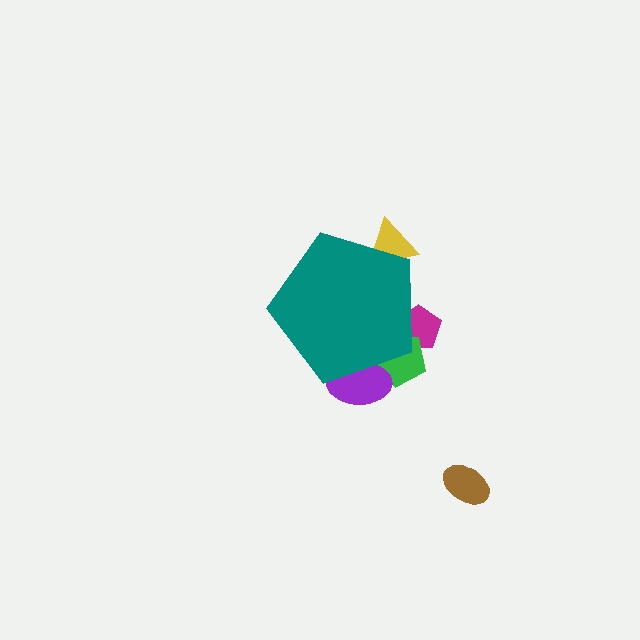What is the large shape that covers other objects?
A teal pentagon.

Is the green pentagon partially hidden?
Yes, the green pentagon is partially hidden behind the teal pentagon.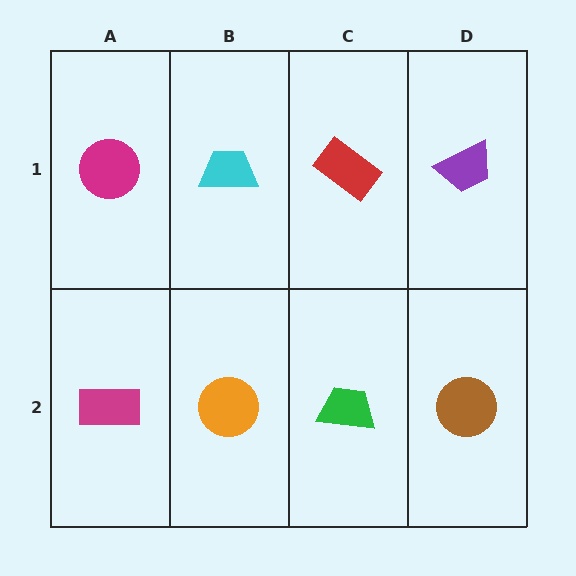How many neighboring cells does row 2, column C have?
3.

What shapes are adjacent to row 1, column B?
An orange circle (row 2, column B), a magenta circle (row 1, column A), a red rectangle (row 1, column C).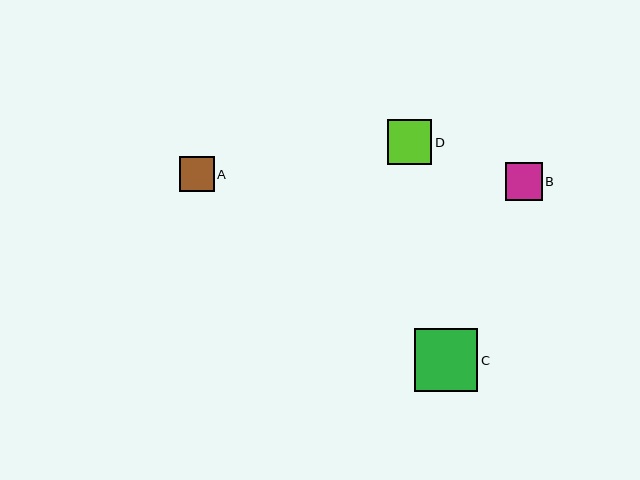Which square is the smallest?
Square A is the smallest with a size of approximately 35 pixels.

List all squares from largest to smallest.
From largest to smallest: C, D, B, A.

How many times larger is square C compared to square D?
Square C is approximately 1.4 times the size of square D.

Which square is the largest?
Square C is the largest with a size of approximately 63 pixels.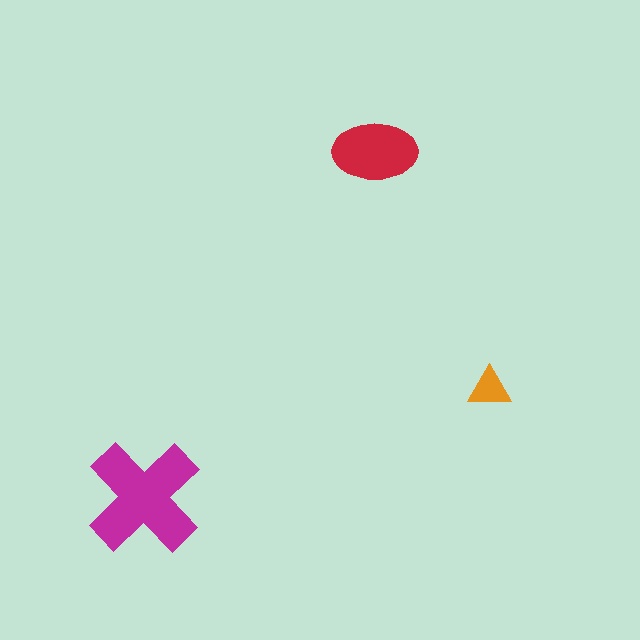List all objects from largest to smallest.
The magenta cross, the red ellipse, the orange triangle.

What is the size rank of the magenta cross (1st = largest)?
1st.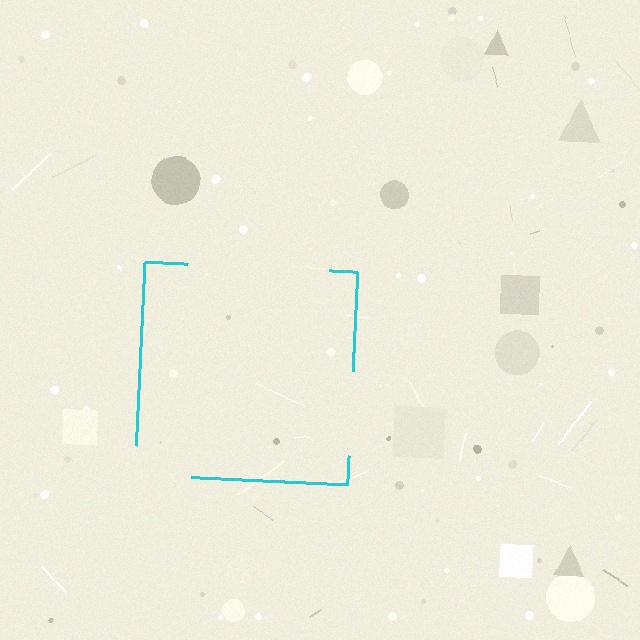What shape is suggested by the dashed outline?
The dashed outline suggests a square.